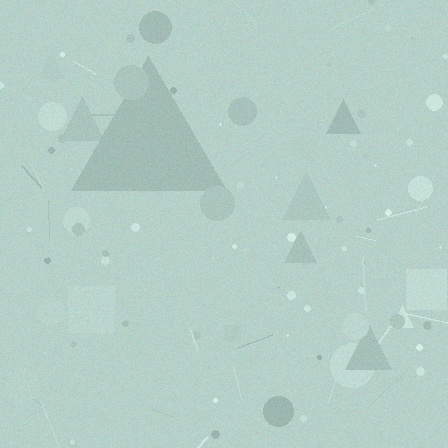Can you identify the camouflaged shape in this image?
The camouflaged shape is a triangle.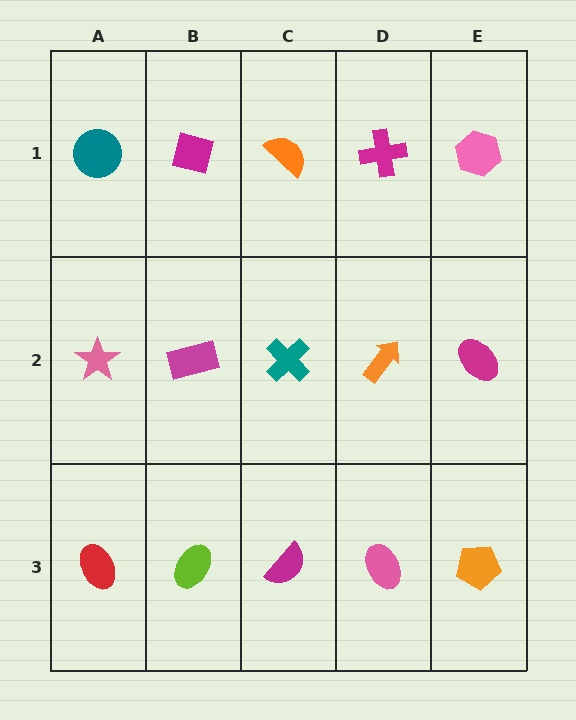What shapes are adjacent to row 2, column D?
A magenta cross (row 1, column D), a pink ellipse (row 3, column D), a teal cross (row 2, column C), a magenta ellipse (row 2, column E).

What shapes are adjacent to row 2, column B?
A magenta square (row 1, column B), a lime ellipse (row 3, column B), a pink star (row 2, column A), a teal cross (row 2, column C).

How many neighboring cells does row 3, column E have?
2.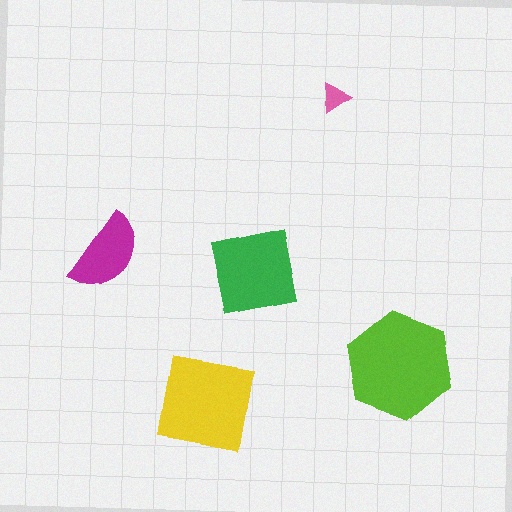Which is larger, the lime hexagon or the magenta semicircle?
The lime hexagon.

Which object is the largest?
The lime hexagon.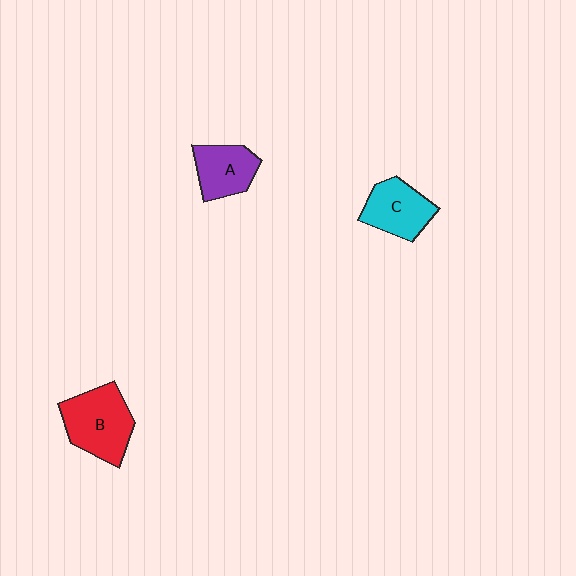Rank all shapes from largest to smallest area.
From largest to smallest: B (red), C (cyan), A (purple).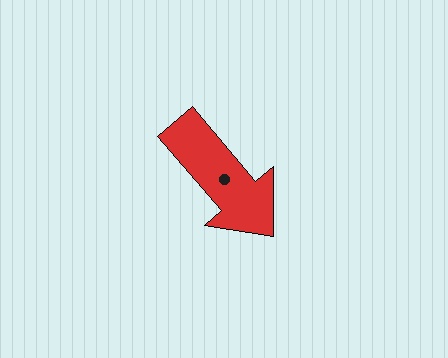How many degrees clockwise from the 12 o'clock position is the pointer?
Approximately 139 degrees.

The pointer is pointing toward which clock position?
Roughly 5 o'clock.